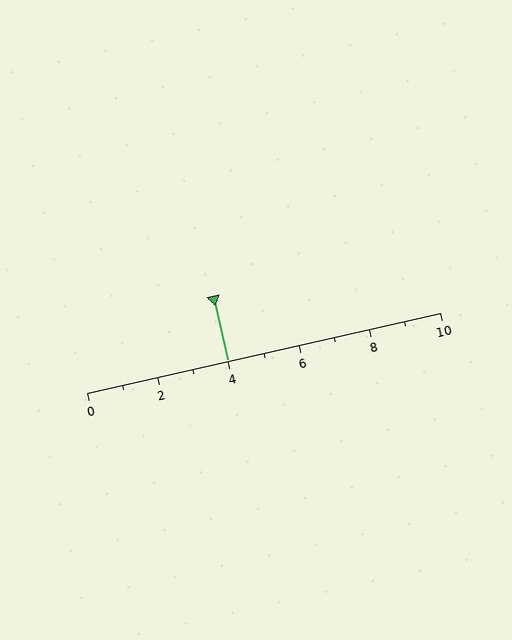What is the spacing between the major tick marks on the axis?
The major ticks are spaced 2 apart.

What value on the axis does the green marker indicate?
The marker indicates approximately 4.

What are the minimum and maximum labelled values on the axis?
The axis runs from 0 to 10.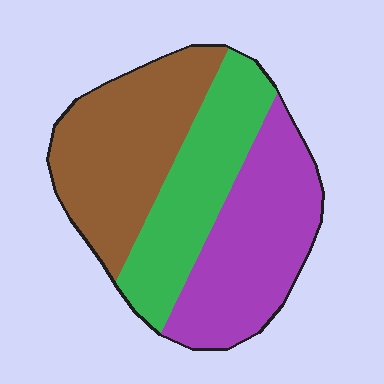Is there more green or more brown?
Brown.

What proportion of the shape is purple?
Purple takes up about one third (1/3) of the shape.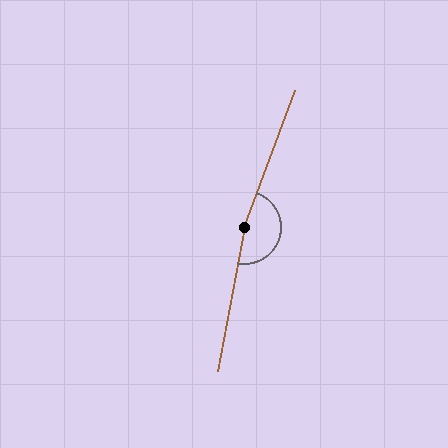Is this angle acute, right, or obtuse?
It is obtuse.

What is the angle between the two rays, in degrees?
Approximately 169 degrees.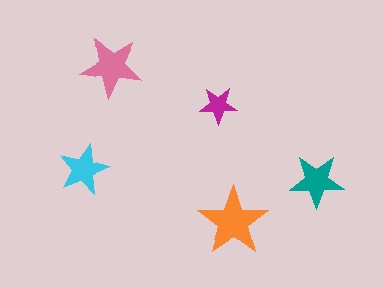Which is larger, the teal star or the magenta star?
The teal one.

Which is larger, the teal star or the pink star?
The pink one.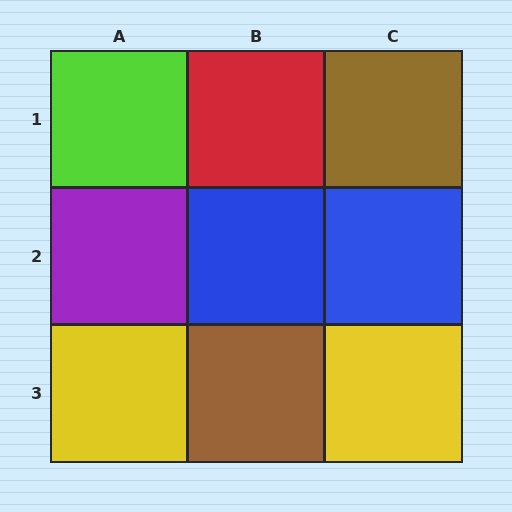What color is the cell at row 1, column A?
Lime.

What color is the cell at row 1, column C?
Brown.